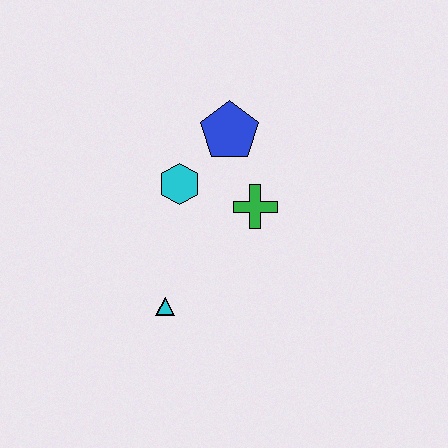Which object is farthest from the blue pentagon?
The cyan triangle is farthest from the blue pentagon.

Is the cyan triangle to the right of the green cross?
No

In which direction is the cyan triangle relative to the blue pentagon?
The cyan triangle is below the blue pentagon.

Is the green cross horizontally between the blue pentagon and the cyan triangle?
No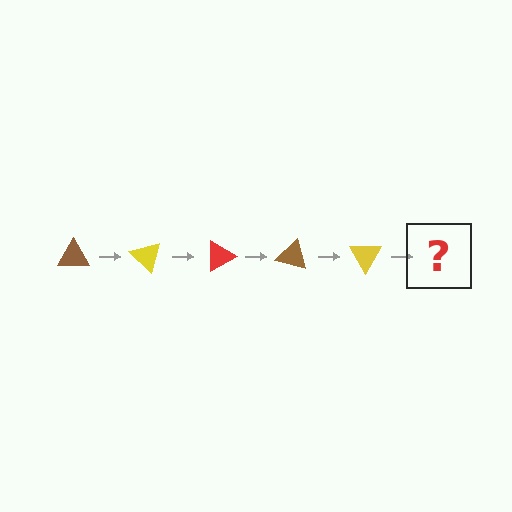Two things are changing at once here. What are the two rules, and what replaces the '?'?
The two rules are that it rotates 45 degrees each step and the color cycles through brown, yellow, and red. The '?' should be a red triangle, rotated 225 degrees from the start.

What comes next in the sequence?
The next element should be a red triangle, rotated 225 degrees from the start.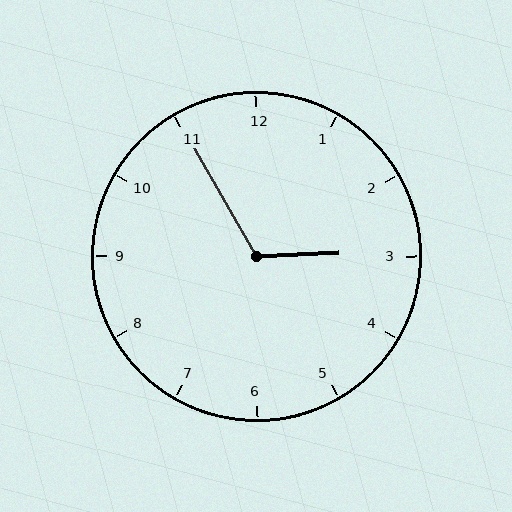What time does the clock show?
2:55.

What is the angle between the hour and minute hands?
Approximately 118 degrees.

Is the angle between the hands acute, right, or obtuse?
It is obtuse.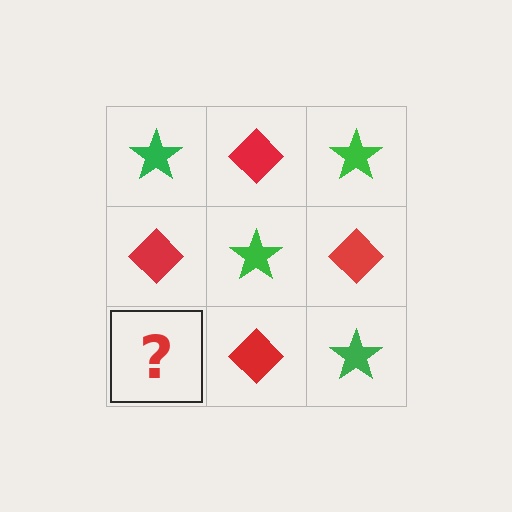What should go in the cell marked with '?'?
The missing cell should contain a green star.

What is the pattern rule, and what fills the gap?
The rule is that it alternates green star and red diamond in a checkerboard pattern. The gap should be filled with a green star.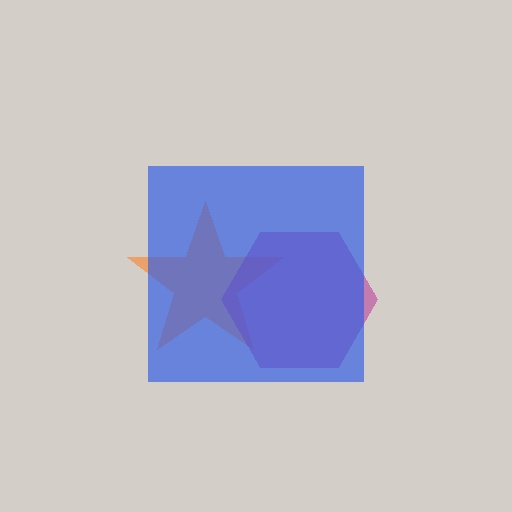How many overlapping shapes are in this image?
There are 3 overlapping shapes in the image.